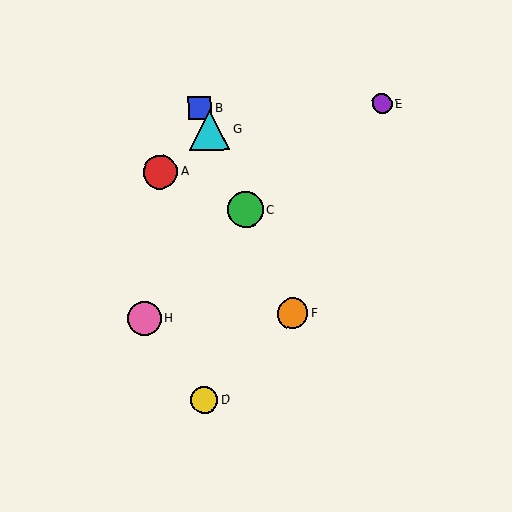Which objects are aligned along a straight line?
Objects B, C, F, G are aligned along a straight line.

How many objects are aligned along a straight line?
4 objects (B, C, F, G) are aligned along a straight line.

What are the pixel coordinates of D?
Object D is at (204, 400).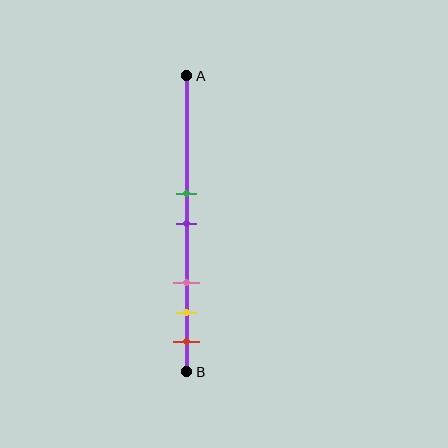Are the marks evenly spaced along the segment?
No, the marks are not evenly spaced.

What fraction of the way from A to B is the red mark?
The red mark is approximately 90% (0.9) of the way from A to B.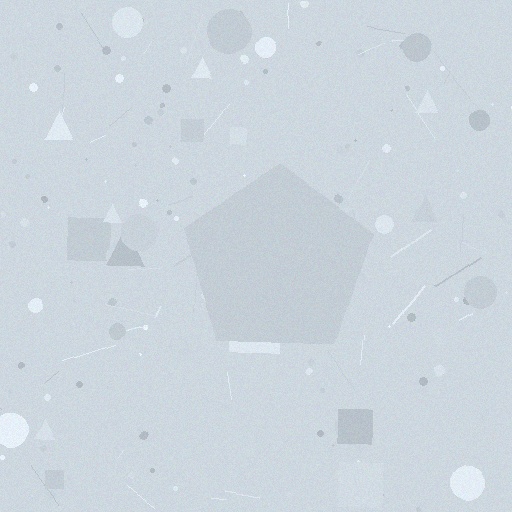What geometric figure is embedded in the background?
A pentagon is embedded in the background.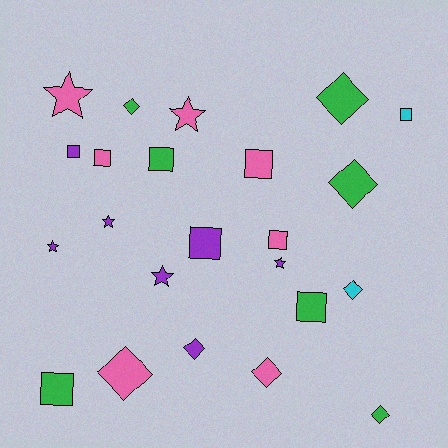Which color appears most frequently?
Purple, with 7 objects.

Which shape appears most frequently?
Square, with 9 objects.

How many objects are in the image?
There are 23 objects.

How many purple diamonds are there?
There is 1 purple diamond.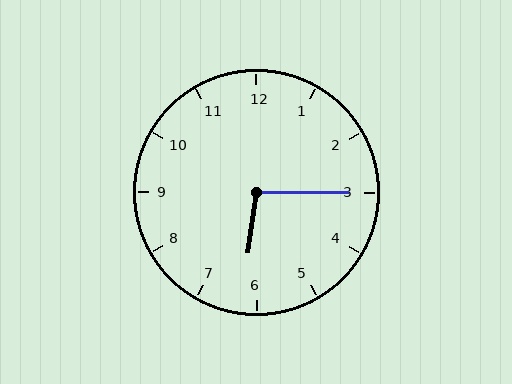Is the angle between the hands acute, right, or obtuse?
It is obtuse.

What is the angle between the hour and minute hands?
Approximately 98 degrees.